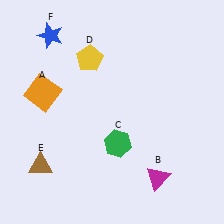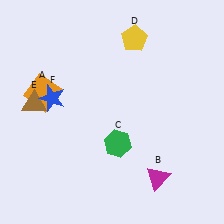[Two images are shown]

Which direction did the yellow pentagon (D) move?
The yellow pentagon (D) moved right.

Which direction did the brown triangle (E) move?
The brown triangle (E) moved up.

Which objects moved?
The objects that moved are: the yellow pentagon (D), the brown triangle (E), the blue star (F).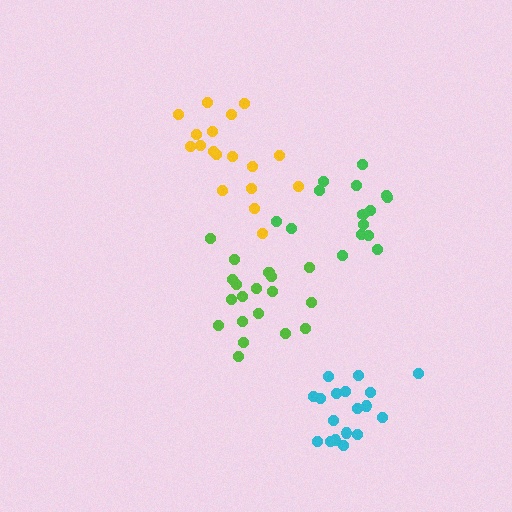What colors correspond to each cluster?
The clusters are colored: cyan, green, lime, yellow.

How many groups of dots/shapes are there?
There are 4 groups.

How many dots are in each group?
Group 1: 18 dots, Group 2: 15 dots, Group 3: 20 dots, Group 4: 18 dots (71 total).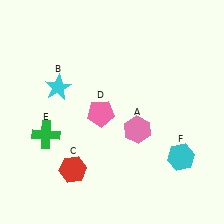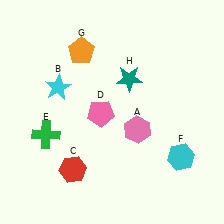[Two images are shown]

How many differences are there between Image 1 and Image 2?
There are 2 differences between the two images.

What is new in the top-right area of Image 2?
A teal star (H) was added in the top-right area of Image 2.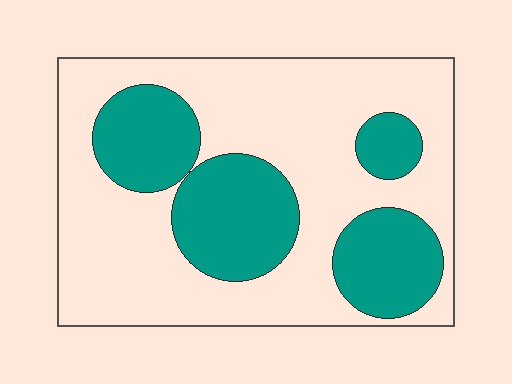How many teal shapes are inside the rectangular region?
4.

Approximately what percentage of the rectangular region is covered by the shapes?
Approximately 35%.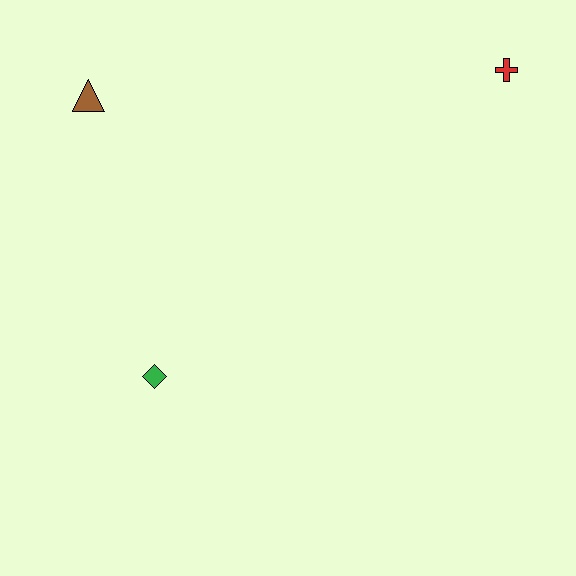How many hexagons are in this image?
There are no hexagons.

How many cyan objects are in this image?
There are no cyan objects.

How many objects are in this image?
There are 3 objects.